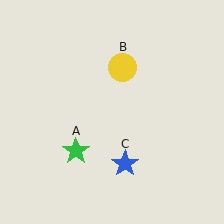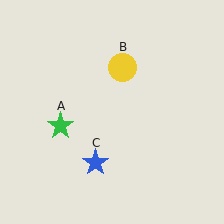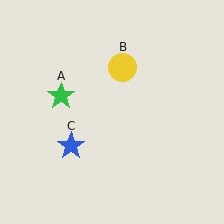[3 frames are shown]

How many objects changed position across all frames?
2 objects changed position: green star (object A), blue star (object C).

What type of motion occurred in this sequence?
The green star (object A), blue star (object C) rotated clockwise around the center of the scene.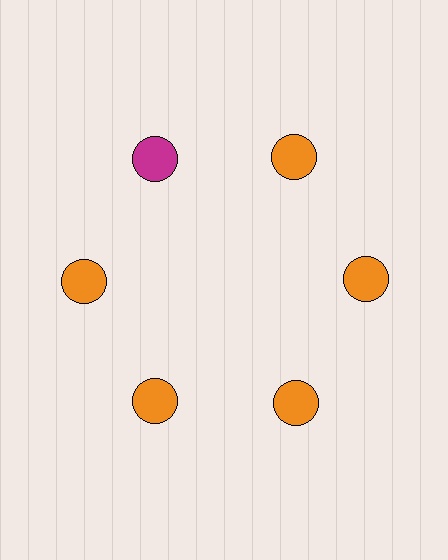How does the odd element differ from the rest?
It has a different color: magenta instead of orange.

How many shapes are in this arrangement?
There are 6 shapes arranged in a ring pattern.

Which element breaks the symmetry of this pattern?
The magenta circle at roughly the 11 o'clock position breaks the symmetry. All other shapes are orange circles.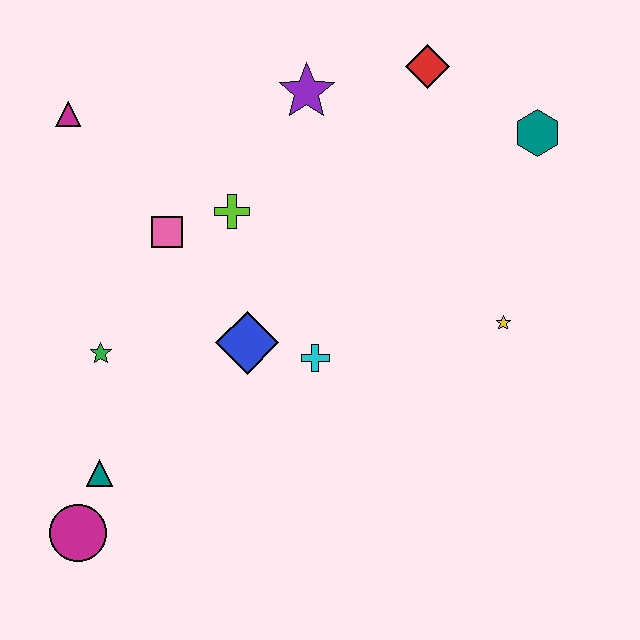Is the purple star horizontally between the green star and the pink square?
No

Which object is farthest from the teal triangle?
The teal hexagon is farthest from the teal triangle.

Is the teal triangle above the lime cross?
No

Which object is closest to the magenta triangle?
The pink square is closest to the magenta triangle.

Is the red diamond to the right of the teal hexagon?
No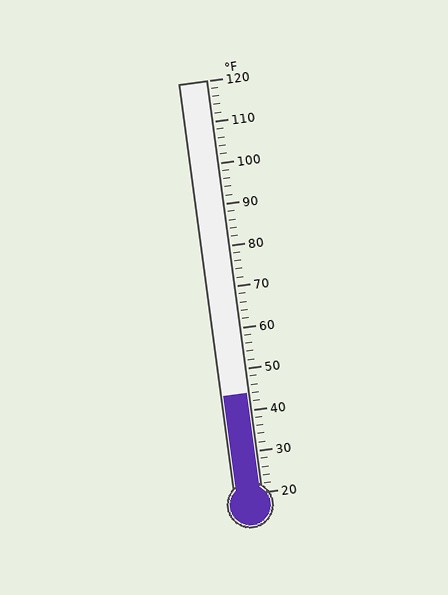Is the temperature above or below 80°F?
The temperature is below 80°F.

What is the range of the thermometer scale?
The thermometer scale ranges from 20°F to 120°F.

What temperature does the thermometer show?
The thermometer shows approximately 44°F.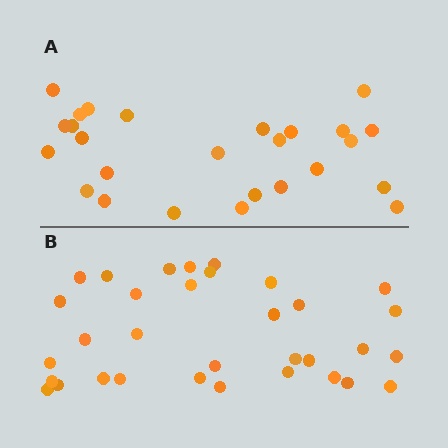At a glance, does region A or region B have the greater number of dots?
Region B (the bottom region) has more dots.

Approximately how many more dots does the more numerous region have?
Region B has roughly 8 or so more dots than region A.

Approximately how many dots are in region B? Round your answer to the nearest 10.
About 30 dots. (The exact count is 33, which rounds to 30.)